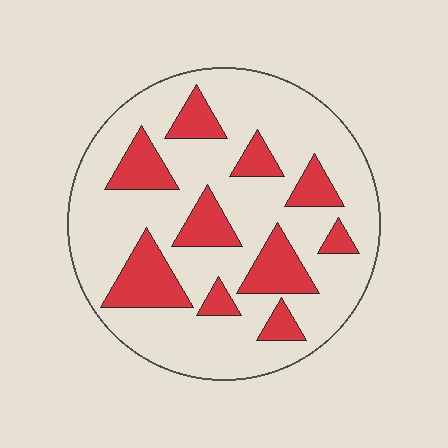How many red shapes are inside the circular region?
10.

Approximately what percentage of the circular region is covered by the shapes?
Approximately 25%.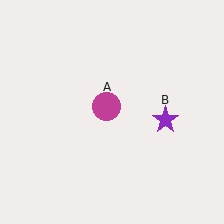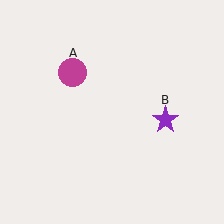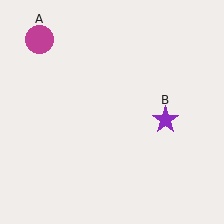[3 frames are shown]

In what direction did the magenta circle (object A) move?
The magenta circle (object A) moved up and to the left.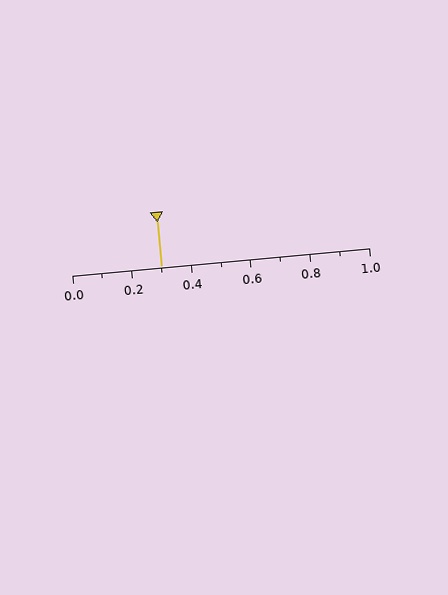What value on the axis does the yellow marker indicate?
The marker indicates approximately 0.3.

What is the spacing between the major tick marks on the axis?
The major ticks are spaced 0.2 apart.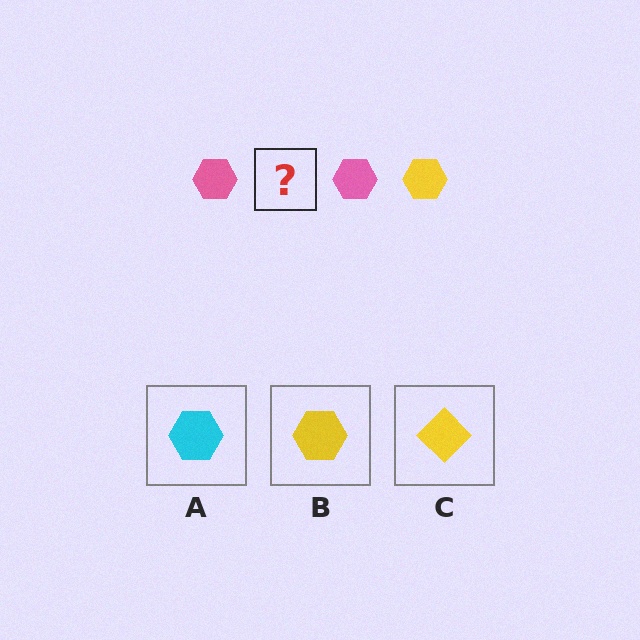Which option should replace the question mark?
Option B.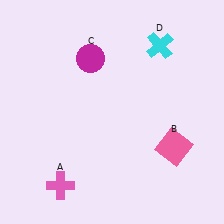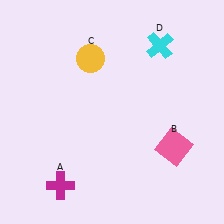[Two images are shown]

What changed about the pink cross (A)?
In Image 1, A is pink. In Image 2, it changed to magenta.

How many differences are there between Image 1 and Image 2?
There are 2 differences between the two images.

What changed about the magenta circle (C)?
In Image 1, C is magenta. In Image 2, it changed to yellow.